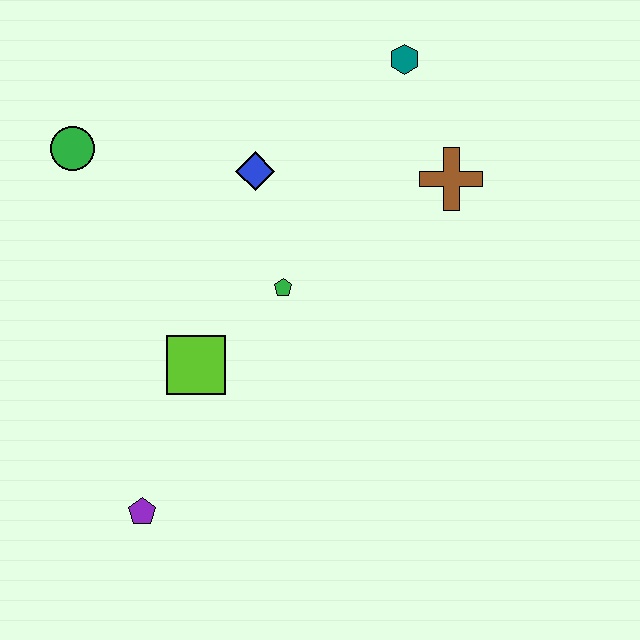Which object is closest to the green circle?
The blue diamond is closest to the green circle.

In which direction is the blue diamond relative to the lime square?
The blue diamond is above the lime square.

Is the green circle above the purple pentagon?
Yes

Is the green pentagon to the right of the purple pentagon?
Yes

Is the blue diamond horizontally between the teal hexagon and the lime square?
Yes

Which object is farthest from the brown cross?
The purple pentagon is farthest from the brown cross.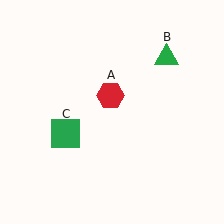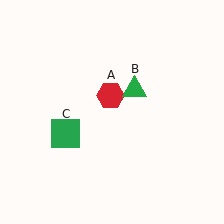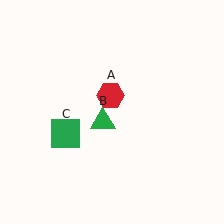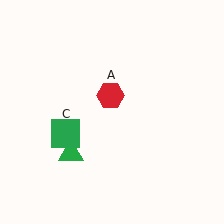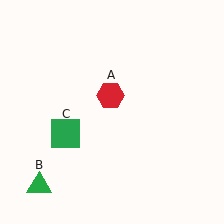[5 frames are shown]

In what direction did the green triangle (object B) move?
The green triangle (object B) moved down and to the left.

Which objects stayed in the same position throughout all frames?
Red hexagon (object A) and green square (object C) remained stationary.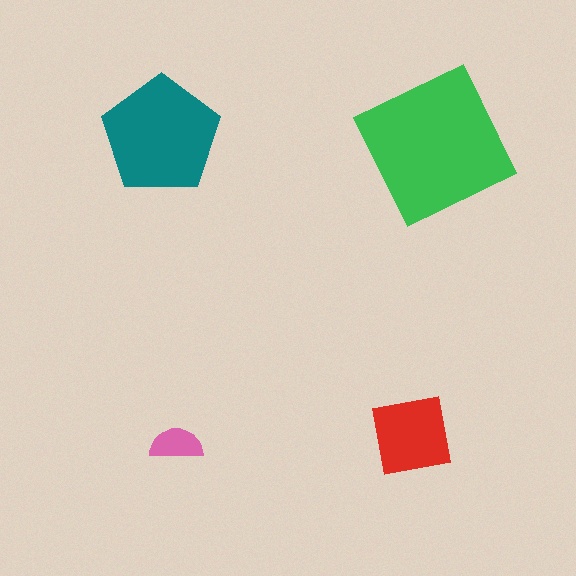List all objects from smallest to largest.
The pink semicircle, the red square, the teal pentagon, the green square.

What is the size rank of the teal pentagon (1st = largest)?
2nd.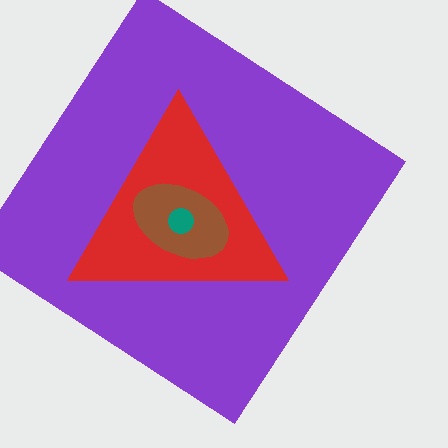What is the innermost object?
The teal circle.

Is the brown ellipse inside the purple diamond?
Yes.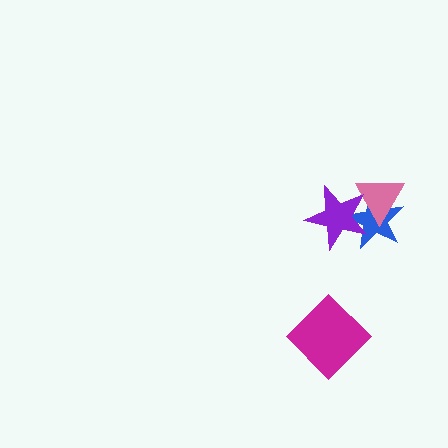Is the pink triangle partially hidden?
Yes, it is partially covered by another shape.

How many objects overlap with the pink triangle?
2 objects overlap with the pink triangle.